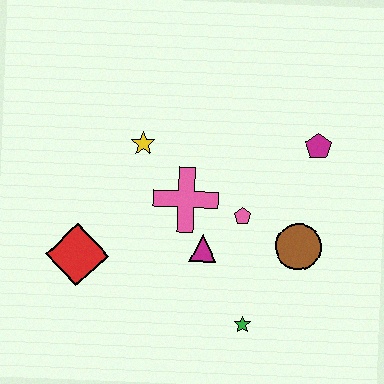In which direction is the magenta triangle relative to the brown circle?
The magenta triangle is to the left of the brown circle.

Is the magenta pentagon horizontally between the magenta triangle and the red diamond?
No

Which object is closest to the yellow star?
The pink cross is closest to the yellow star.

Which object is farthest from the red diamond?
The magenta pentagon is farthest from the red diamond.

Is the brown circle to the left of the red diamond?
No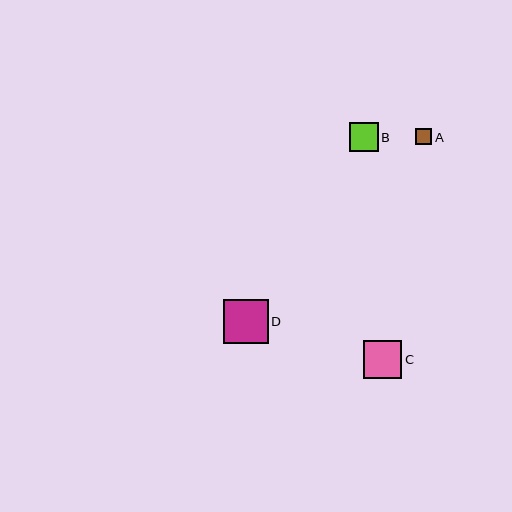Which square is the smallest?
Square A is the smallest with a size of approximately 16 pixels.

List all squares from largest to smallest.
From largest to smallest: D, C, B, A.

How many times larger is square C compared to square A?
Square C is approximately 2.4 times the size of square A.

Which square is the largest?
Square D is the largest with a size of approximately 44 pixels.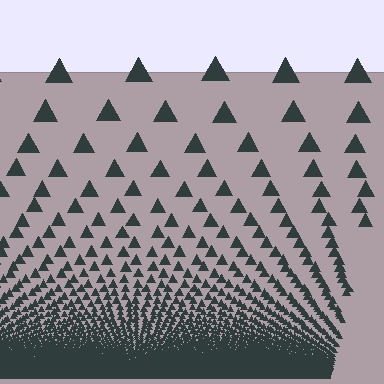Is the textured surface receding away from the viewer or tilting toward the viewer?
The surface appears to tilt toward the viewer. Texture elements get larger and sparser toward the top.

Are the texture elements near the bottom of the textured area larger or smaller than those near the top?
Smaller. The gradient is inverted — elements near the bottom are smaller and denser.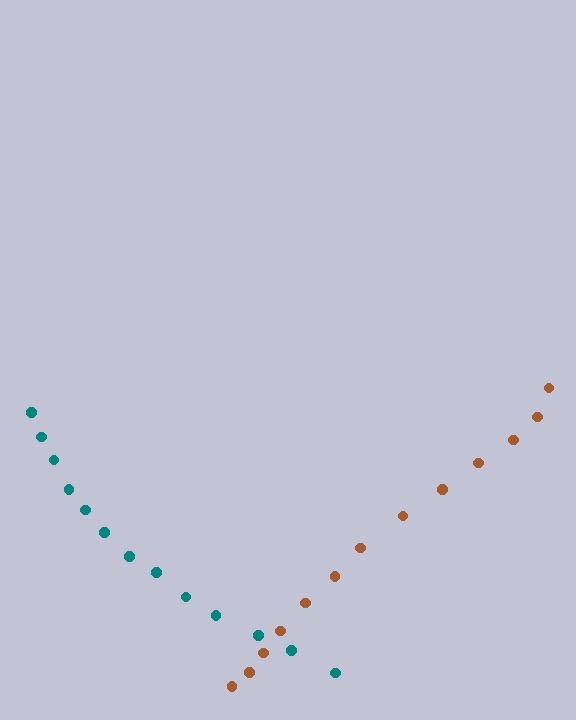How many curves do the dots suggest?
There are 2 distinct paths.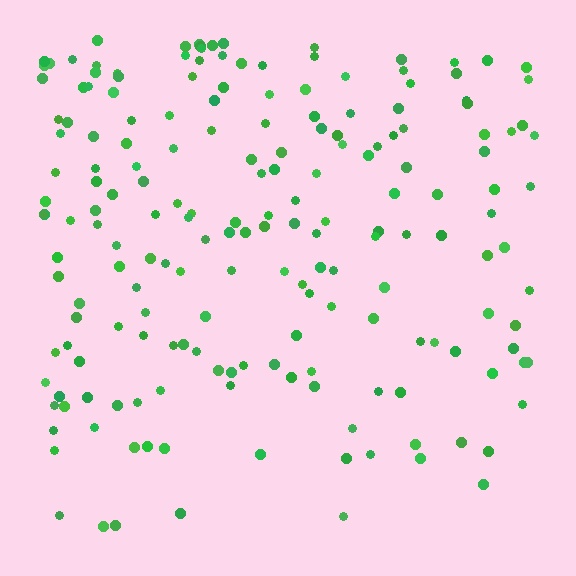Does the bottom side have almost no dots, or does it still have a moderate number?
Still a moderate number, just noticeably fewer than the top.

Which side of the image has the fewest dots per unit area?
The bottom.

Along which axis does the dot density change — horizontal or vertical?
Vertical.